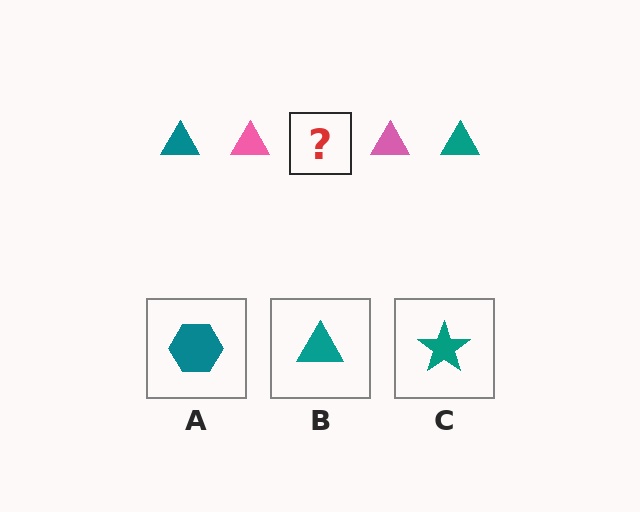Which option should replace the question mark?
Option B.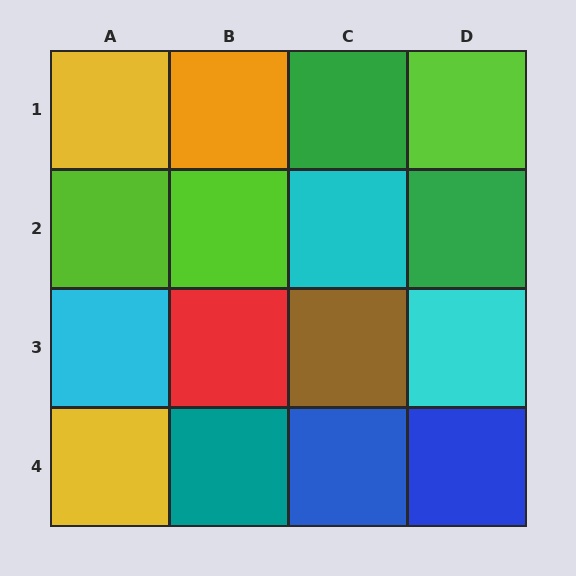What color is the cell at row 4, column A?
Yellow.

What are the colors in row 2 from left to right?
Lime, lime, cyan, green.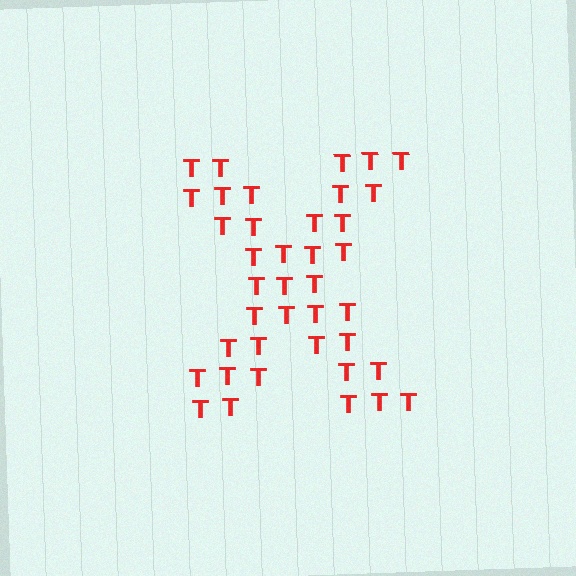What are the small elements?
The small elements are letter T's.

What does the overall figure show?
The overall figure shows the letter X.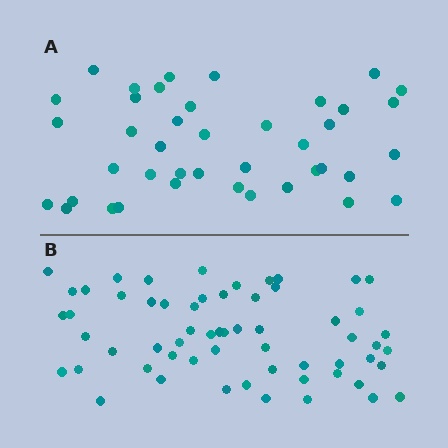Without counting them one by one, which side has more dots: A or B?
Region B (the bottom region) has more dots.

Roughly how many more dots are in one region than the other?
Region B has approximately 20 more dots than region A.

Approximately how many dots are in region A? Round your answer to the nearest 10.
About 40 dots. (The exact count is 41, which rounds to 40.)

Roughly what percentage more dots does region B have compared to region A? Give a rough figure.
About 45% more.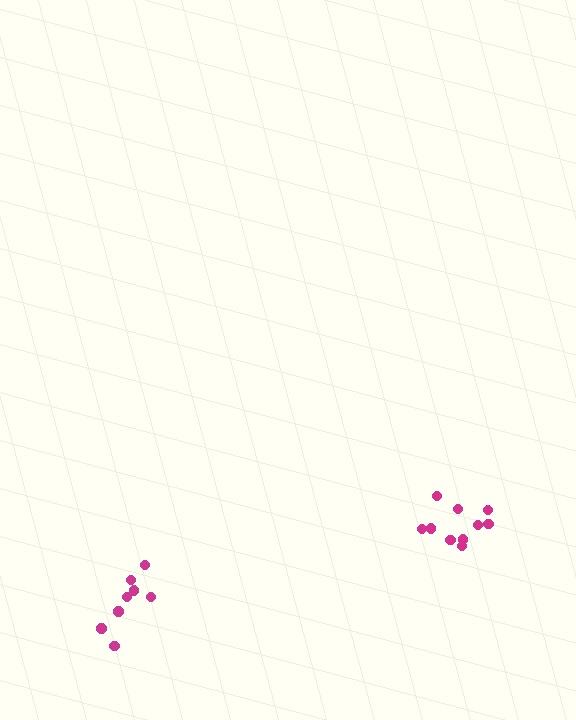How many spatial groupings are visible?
There are 2 spatial groupings.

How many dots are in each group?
Group 1: 8 dots, Group 2: 10 dots (18 total).